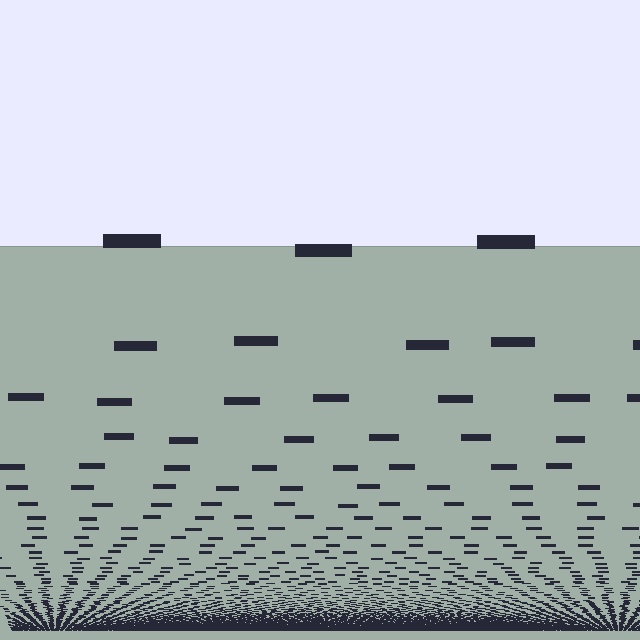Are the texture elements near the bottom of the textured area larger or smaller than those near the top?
Smaller. The gradient is inverted — elements near the bottom are smaller and denser.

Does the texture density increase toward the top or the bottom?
Density increases toward the bottom.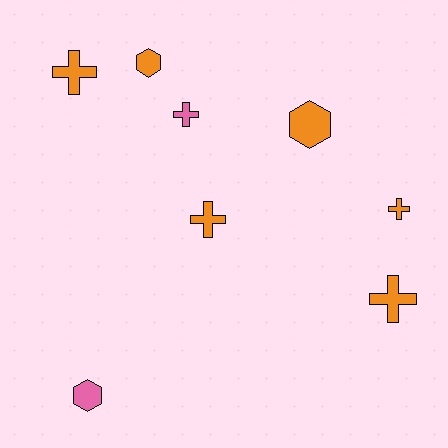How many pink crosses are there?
There is 1 pink cross.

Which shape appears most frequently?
Cross, with 5 objects.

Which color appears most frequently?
Orange, with 6 objects.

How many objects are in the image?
There are 8 objects.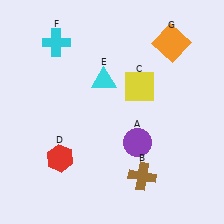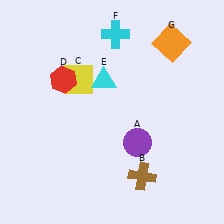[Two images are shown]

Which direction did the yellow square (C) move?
The yellow square (C) moved left.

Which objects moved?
The objects that moved are: the yellow square (C), the red hexagon (D), the cyan cross (F).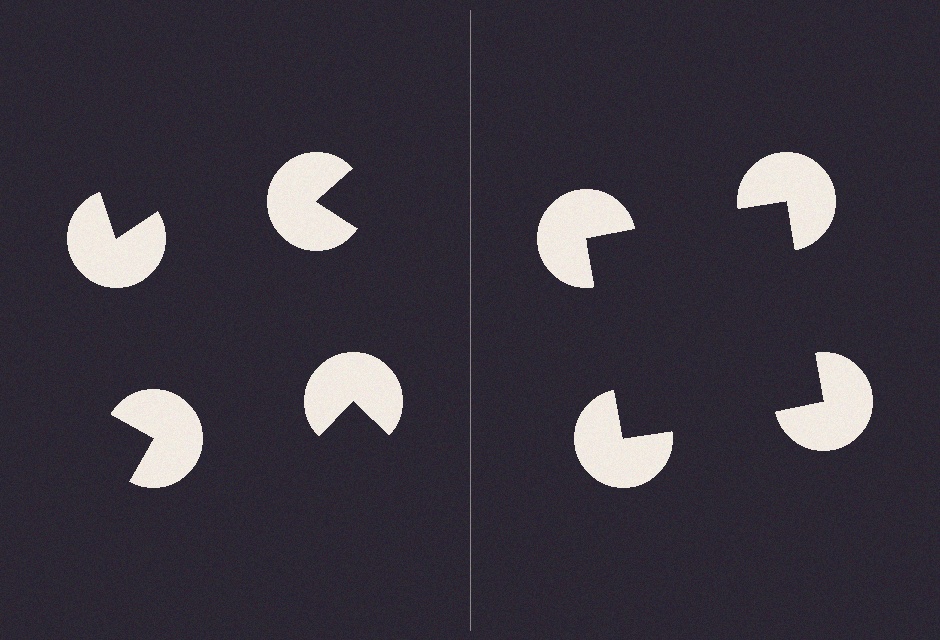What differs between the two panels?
The pac-man discs are positioned identically on both sides; only the wedge orientations differ. On the right they align to a square; on the left they are misaligned.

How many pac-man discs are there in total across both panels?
8 — 4 on each side.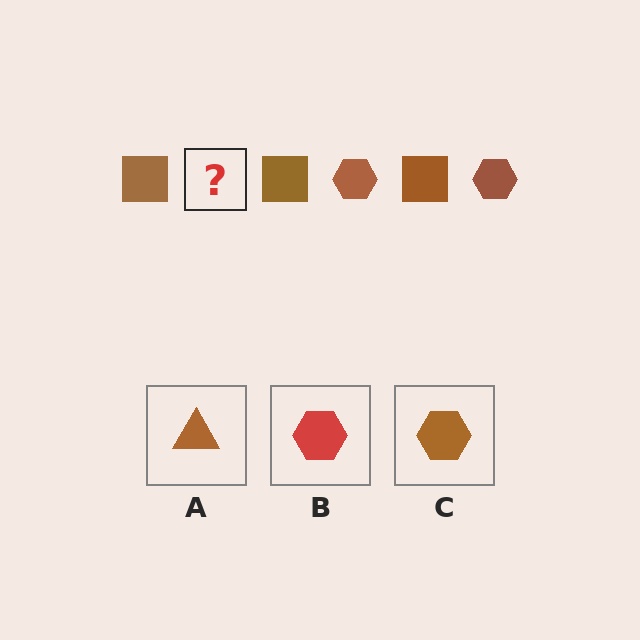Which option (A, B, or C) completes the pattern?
C.